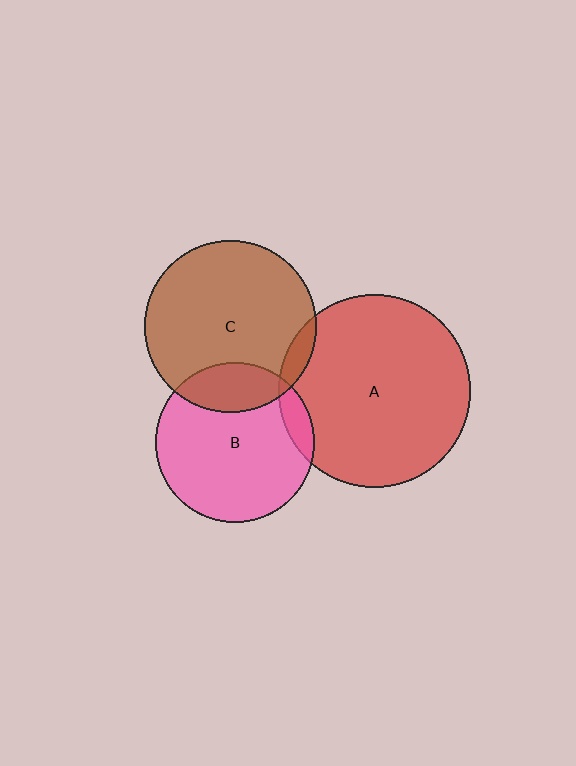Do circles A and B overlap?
Yes.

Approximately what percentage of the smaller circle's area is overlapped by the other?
Approximately 10%.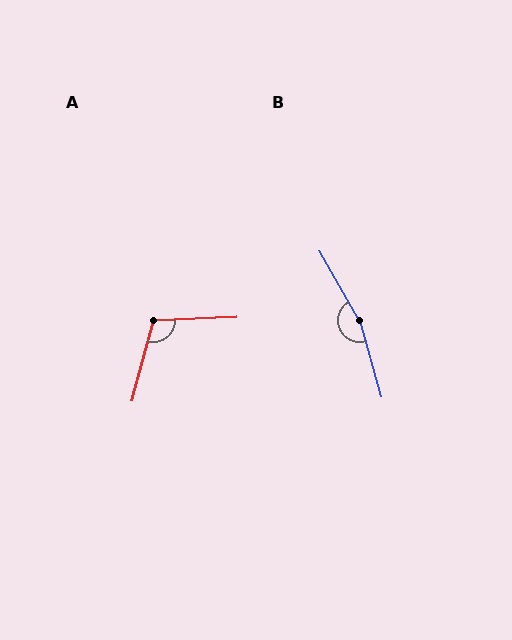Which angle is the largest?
B, at approximately 166 degrees.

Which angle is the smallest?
A, at approximately 108 degrees.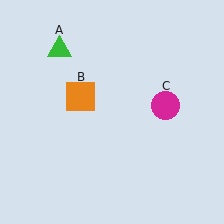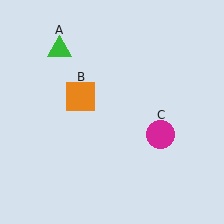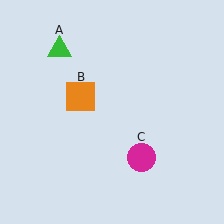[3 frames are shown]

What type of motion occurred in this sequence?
The magenta circle (object C) rotated clockwise around the center of the scene.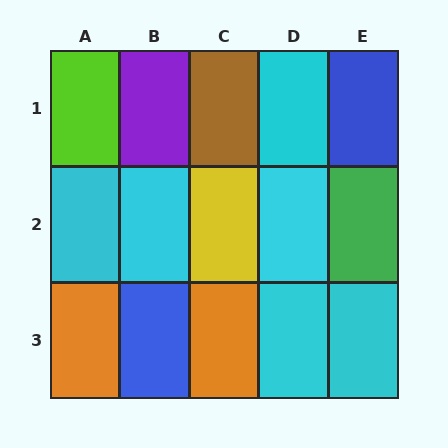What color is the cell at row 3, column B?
Blue.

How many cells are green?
1 cell is green.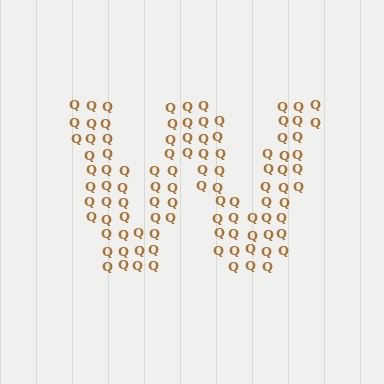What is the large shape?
The large shape is the letter W.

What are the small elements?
The small elements are letter Q's.